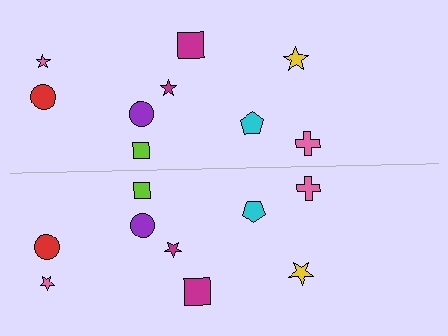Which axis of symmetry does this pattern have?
The pattern has a horizontal axis of symmetry running through the center of the image.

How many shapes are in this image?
There are 18 shapes in this image.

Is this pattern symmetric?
Yes, this pattern has bilateral (reflection) symmetry.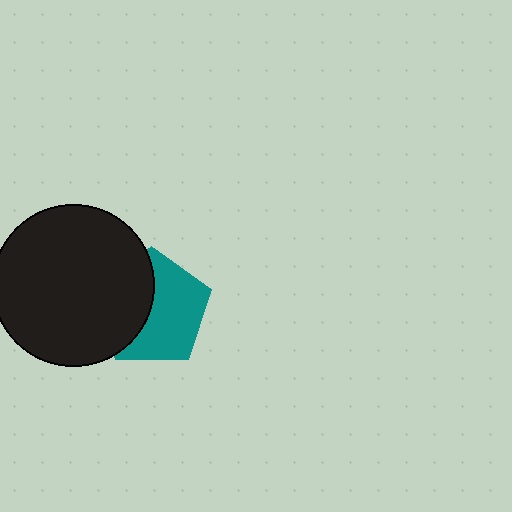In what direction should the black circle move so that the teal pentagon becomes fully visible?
The black circle should move left. That is the shortest direction to clear the overlap and leave the teal pentagon fully visible.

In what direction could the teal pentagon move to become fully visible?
The teal pentagon could move right. That would shift it out from behind the black circle entirely.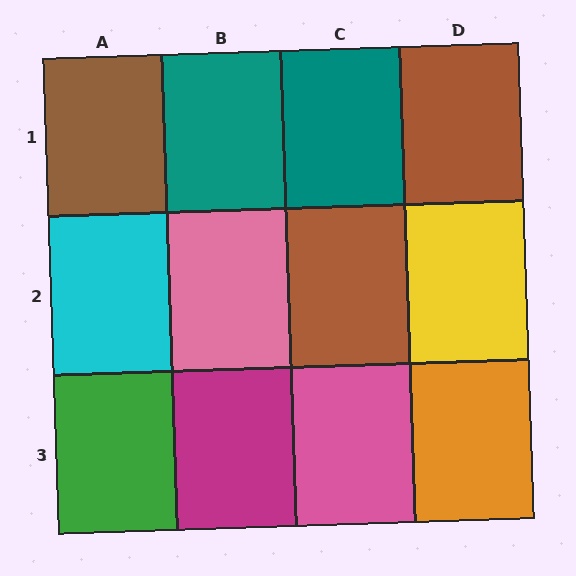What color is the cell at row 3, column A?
Green.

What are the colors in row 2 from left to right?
Cyan, pink, brown, yellow.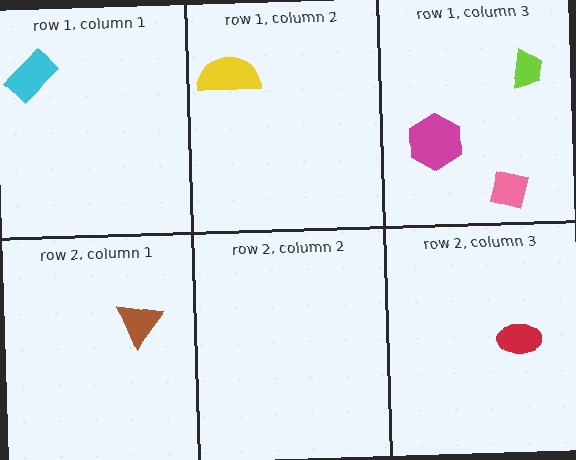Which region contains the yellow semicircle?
The row 1, column 2 region.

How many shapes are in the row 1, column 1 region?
1.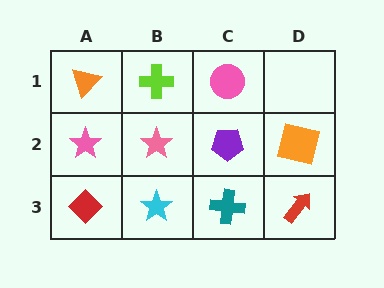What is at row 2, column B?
A pink star.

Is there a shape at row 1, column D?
No, that cell is empty.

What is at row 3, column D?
A red arrow.